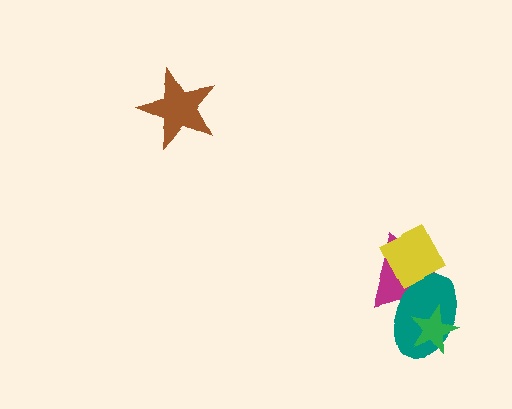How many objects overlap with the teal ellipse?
3 objects overlap with the teal ellipse.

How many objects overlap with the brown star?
0 objects overlap with the brown star.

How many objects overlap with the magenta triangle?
3 objects overlap with the magenta triangle.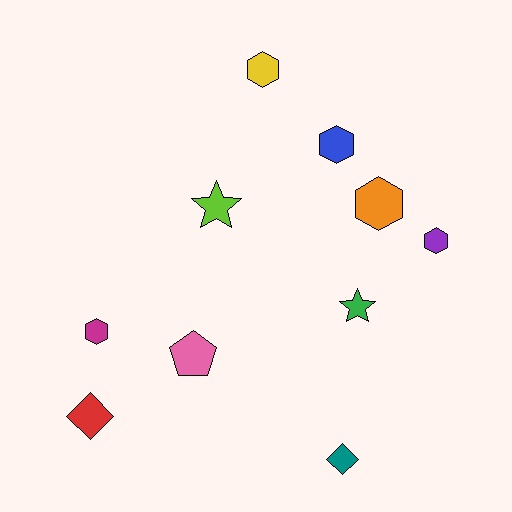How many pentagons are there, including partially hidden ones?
There is 1 pentagon.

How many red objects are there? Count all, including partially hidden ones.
There is 1 red object.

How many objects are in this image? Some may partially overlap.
There are 10 objects.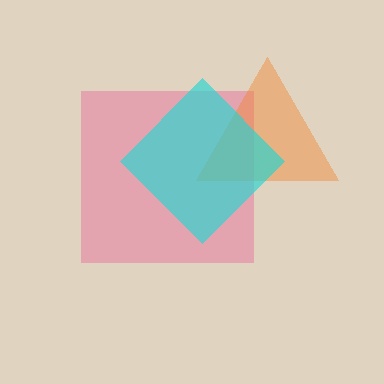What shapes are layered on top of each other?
The layered shapes are: a pink square, an orange triangle, a cyan diamond.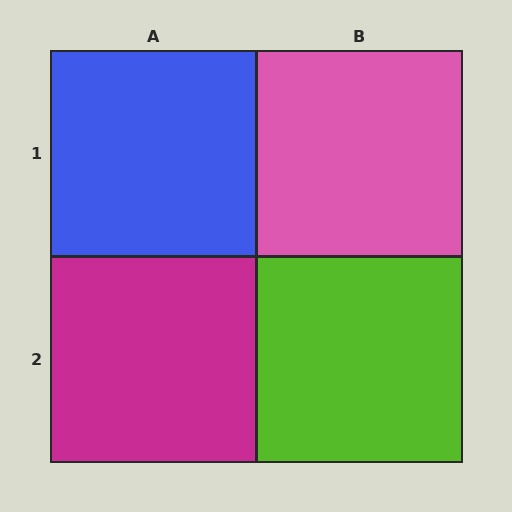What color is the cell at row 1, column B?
Pink.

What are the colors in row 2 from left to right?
Magenta, lime.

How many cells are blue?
1 cell is blue.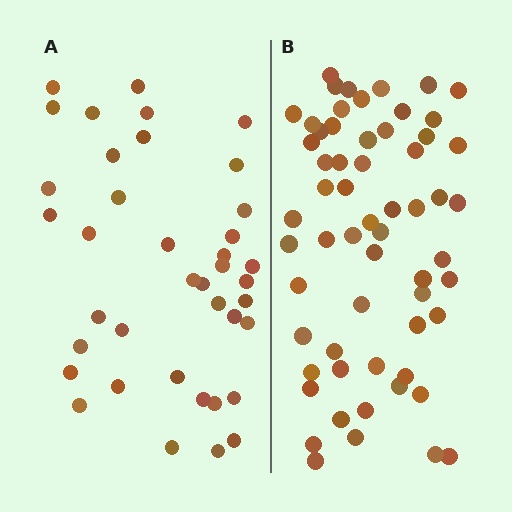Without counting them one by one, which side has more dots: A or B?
Region B (the right region) has more dots.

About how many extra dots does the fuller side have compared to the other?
Region B has approximately 20 more dots than region A.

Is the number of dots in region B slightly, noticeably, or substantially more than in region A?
Region B has substantially more. The ratio is roughly 1.5 to 1.